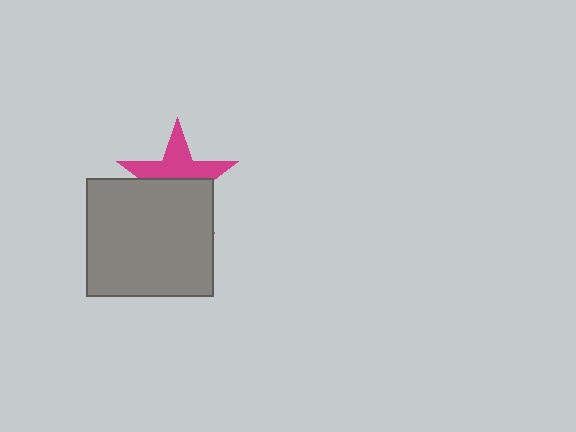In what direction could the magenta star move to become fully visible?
The magenta star could move up. That would shift it out from behind the gray rectangle entirely.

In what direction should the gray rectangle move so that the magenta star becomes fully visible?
The gray rectangle should move down. That is the shortest direction to clear the overlap and leave the magenta star fully visible.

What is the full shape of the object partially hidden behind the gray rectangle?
The partially hidden object is a magenta star.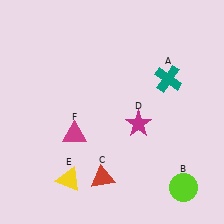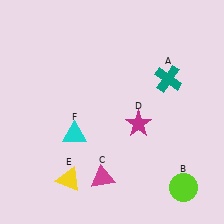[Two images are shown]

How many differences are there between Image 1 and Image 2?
There are 2 differences between the two images.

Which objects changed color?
C changed from red to magenta. F changed from magenta to cyan.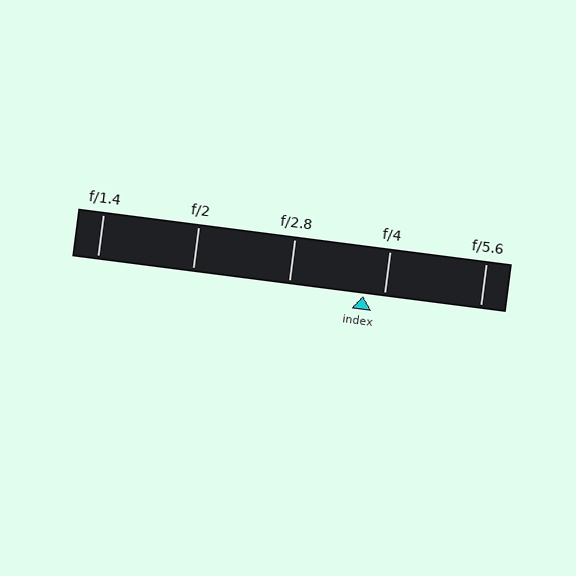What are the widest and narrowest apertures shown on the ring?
The widest aperture shown is f/1.4 and the narrowest is f/5.6.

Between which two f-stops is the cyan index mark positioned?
The index mark is between f/2.8 and f/4.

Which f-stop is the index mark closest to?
The index mark is closest to f/4.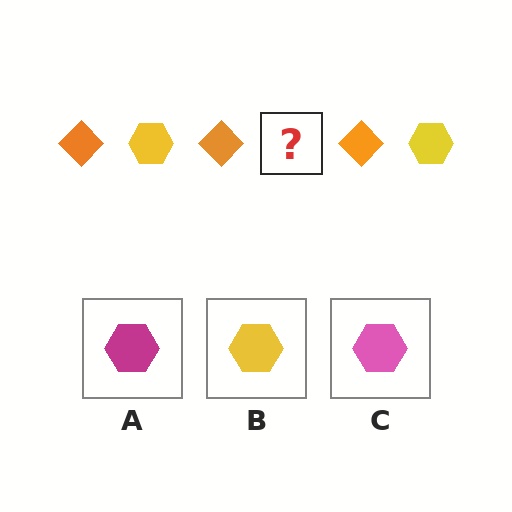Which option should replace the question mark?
Option B.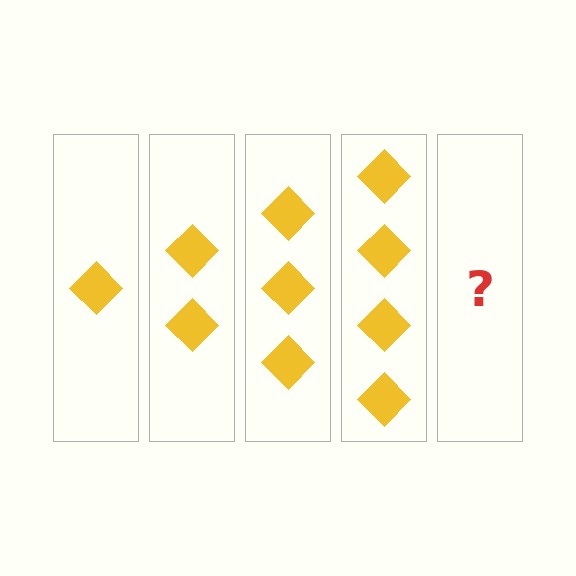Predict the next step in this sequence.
The next step is 5 diamonds.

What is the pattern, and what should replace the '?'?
The pattern is that each step adds one more diamond. The '?' should be 5 diamonds.